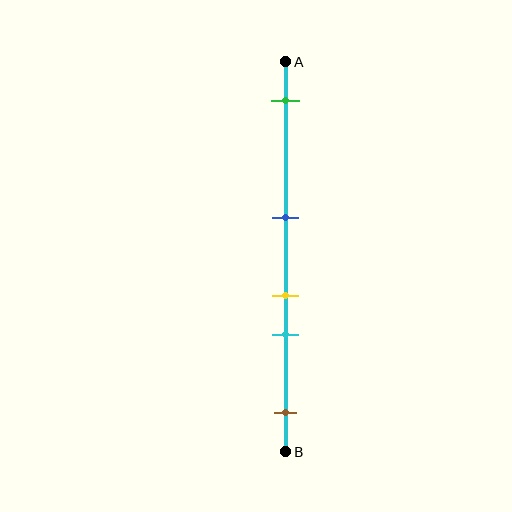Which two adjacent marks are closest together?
The yellow and cyan marks are the closest adjacent pair.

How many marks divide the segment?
There are 5 marks dividing the segment.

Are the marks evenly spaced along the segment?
No, the marks are not evenly spaced.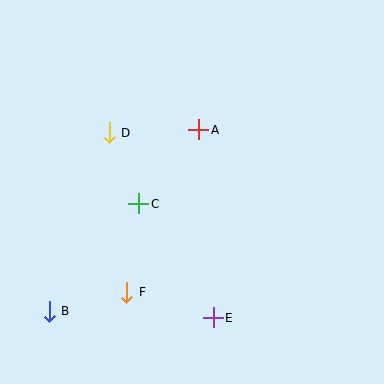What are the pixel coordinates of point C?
Point C is at (139, 204).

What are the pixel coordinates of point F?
Point F is at (127, 292).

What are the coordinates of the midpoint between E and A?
The midpoint between E and A is at (206, 224).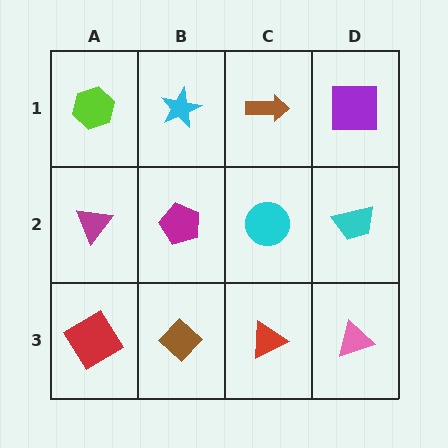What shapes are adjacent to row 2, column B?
A cyan star (row 1, column B), a brown diamond (row 3, column B), a magenta triangle (row 2, column A), a cyan circle (row 2, column C).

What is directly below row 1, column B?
A magenta pentagon.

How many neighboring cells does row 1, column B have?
3.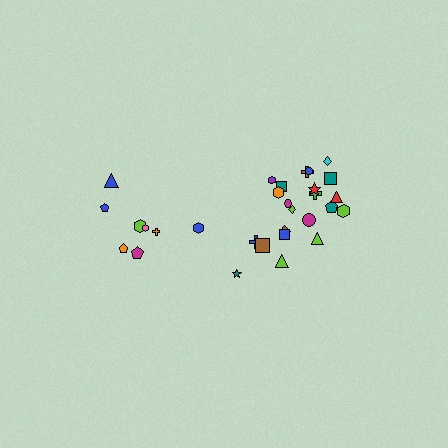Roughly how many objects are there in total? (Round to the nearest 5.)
Roughly 30 objects in total.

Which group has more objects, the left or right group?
The right group.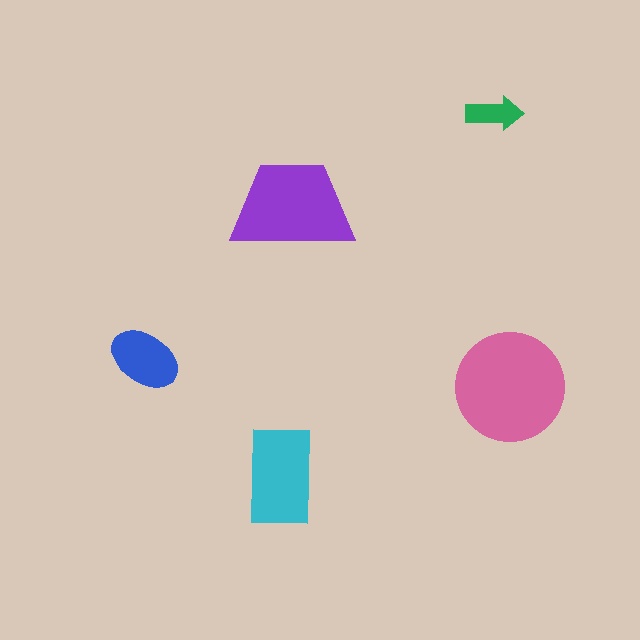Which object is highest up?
The green arrow is topmost.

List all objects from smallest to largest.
The green arrow, the blue ellipse, the cyan rectangle, the purple trapezoid, the pink circle.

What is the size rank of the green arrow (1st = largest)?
5th.